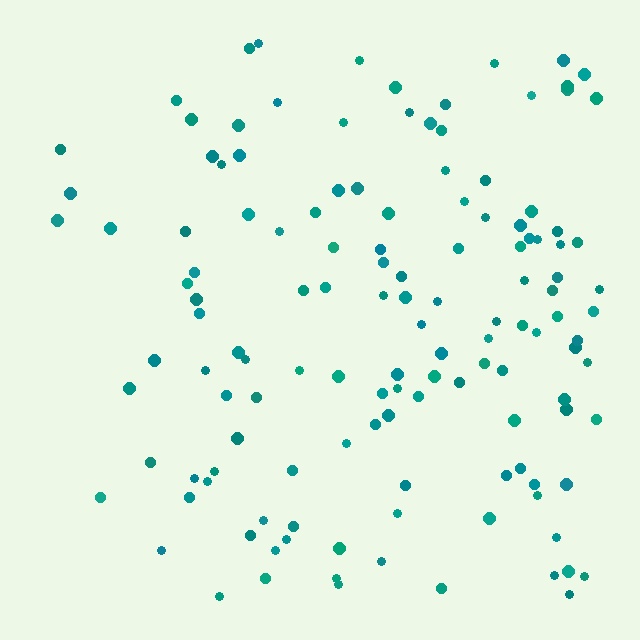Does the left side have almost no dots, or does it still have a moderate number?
Still a moderate number, just noticeably fewer than the right.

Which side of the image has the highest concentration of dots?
The right.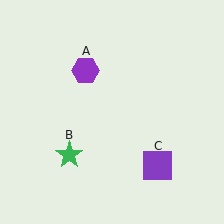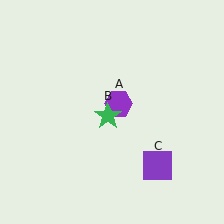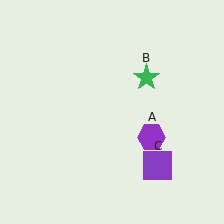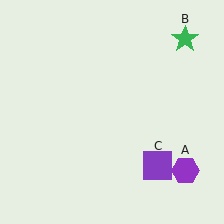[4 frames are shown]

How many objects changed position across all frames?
2 objects changed position: purple hexagon (object A), green star (object B).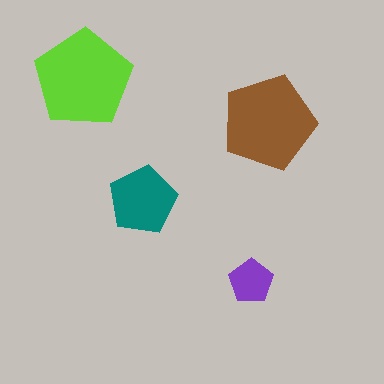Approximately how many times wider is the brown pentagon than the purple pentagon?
About 2 times wider.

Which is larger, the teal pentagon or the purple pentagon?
The teal one.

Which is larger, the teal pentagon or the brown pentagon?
The brown one.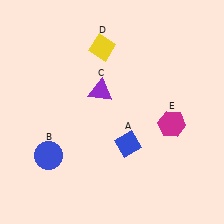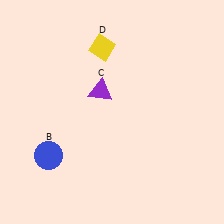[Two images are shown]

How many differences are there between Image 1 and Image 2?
There are 2 differences between the two images.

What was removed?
The blue diamond (A), the magenta hexagon (E) were removed in Image 2.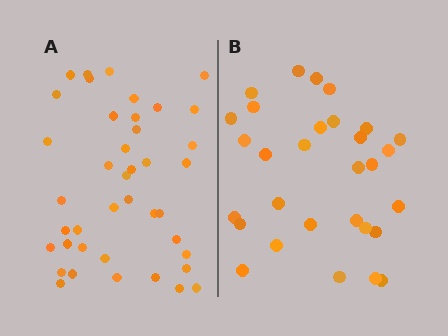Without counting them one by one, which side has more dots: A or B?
Region A (the left region) has more dots.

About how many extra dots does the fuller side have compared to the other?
Region A has roughly 12 or so more dots than region B.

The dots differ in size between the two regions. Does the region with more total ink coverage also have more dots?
No. Region B has more total ink coverage because its dots are larger, but region A actually contains more individual dots. Total area can be misleading — the number of items is what matters here.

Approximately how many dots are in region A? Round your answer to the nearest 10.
About 40 dots. (The exact count is 41, which rounds to 40.)